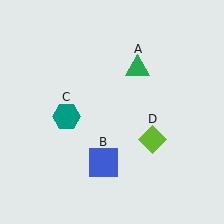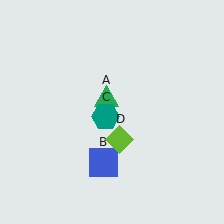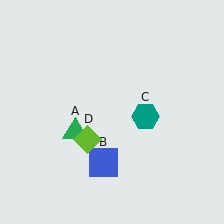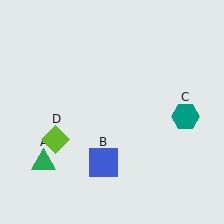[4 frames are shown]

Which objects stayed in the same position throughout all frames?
Blue square (object B) remained stationary.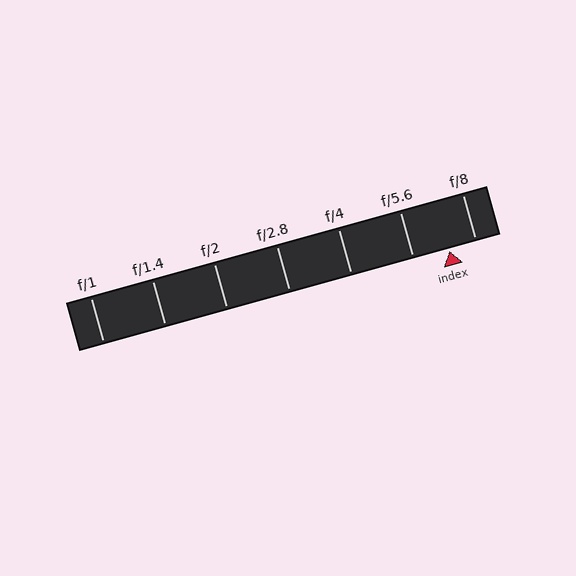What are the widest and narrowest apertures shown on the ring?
The widest aperture shown is f/1 and the narrowest is f/8.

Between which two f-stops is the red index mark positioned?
The index mark is between f/5.6 and f/8.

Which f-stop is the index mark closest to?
The index mark is closest to f/8.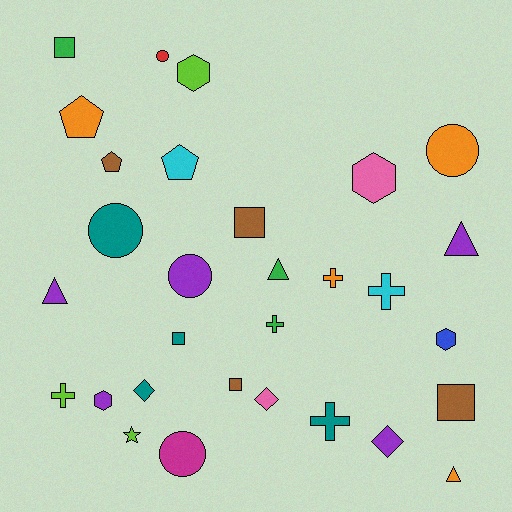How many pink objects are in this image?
There are 2 pink objects.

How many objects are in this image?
There are 30 objects.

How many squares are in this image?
There are 5 squares.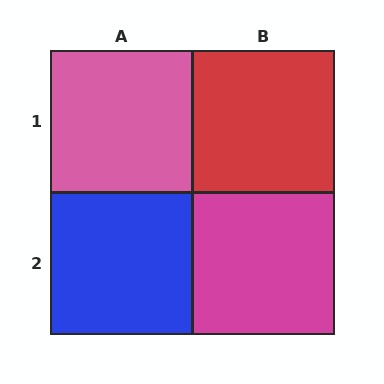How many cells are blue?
1 cell is blue.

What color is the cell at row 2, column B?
Magenta.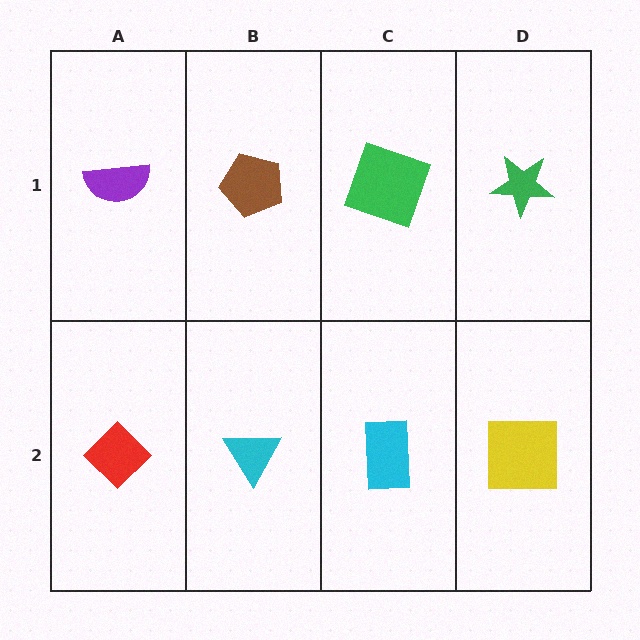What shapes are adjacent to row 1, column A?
A red diamond (row 2, column A), a brown pentagon (row 1, column B).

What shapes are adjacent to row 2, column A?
A purple semicircle (row 1, column A), a cyan triangle (row 2, column B).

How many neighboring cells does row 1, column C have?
3.